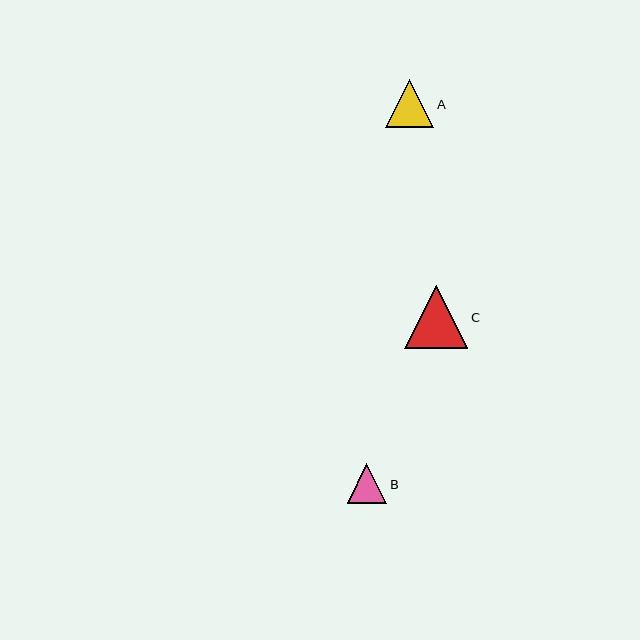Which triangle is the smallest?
Triangle B is the smallest with a size of approximately 40 pixels.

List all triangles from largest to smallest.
From largest to smallest: C, A, B.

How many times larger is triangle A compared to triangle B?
Triangle A is approximately 1.2 times the size of triangle B.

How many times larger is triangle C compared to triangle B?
Triangle C is approximately 1.6 times the size of triangle B.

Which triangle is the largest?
Triangle C is the largest with a size of approximately 63 pixels.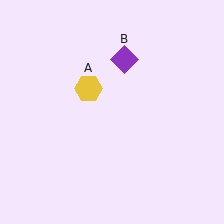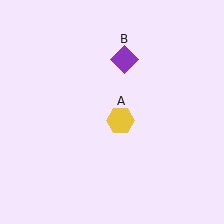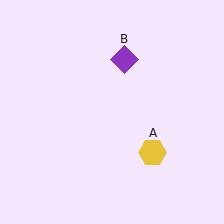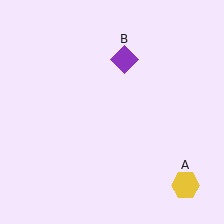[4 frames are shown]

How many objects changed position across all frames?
1 object changed position: yellow hexagon (object A).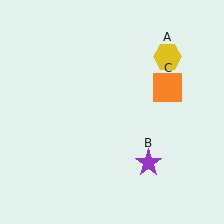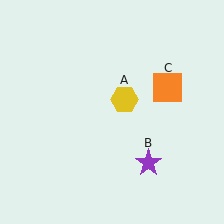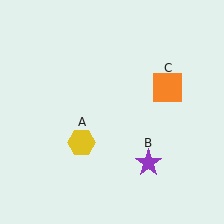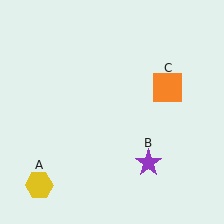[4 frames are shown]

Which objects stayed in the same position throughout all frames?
Purple star (object B) and orange square (object C) remained stationary.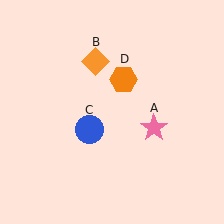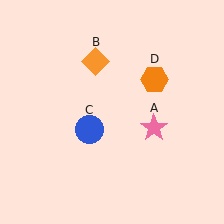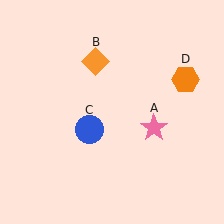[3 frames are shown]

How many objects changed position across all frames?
1 object changed position: orange hexagon (object D).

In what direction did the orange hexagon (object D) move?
The orange hexagon (object D) moved right.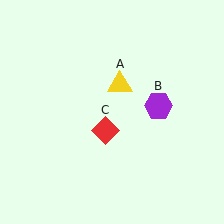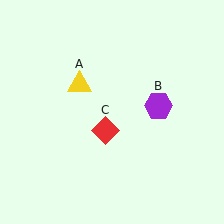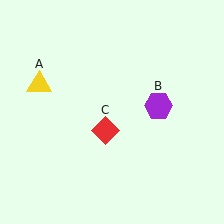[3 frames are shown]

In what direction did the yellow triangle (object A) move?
The yellow triangle (object A) moved left.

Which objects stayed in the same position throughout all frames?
Purple hexagon (object B) and red diamond (object C) remained stationary.